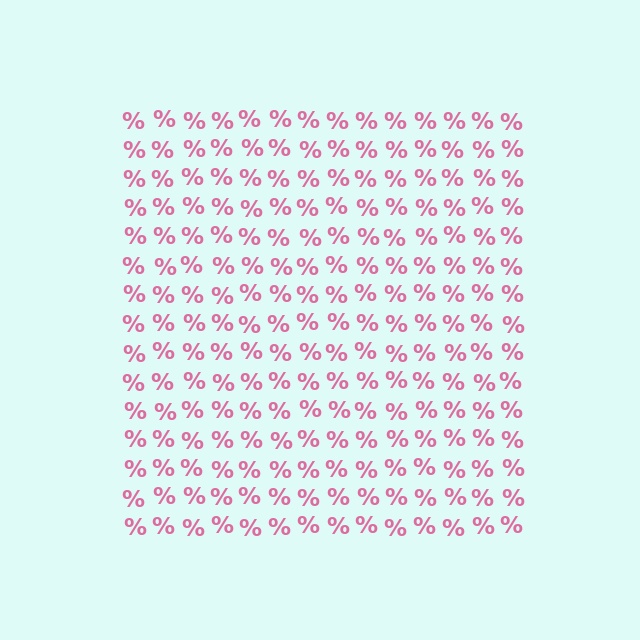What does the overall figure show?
The overall figure shows a square.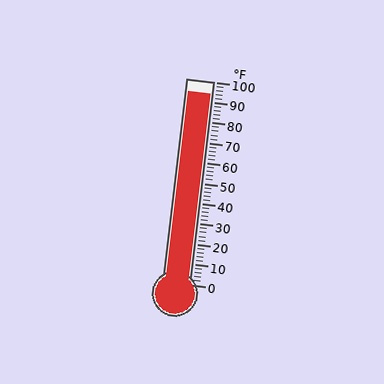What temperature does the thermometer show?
The thermometer shows approximately 94°F.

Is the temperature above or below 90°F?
The temperature is above 90°F.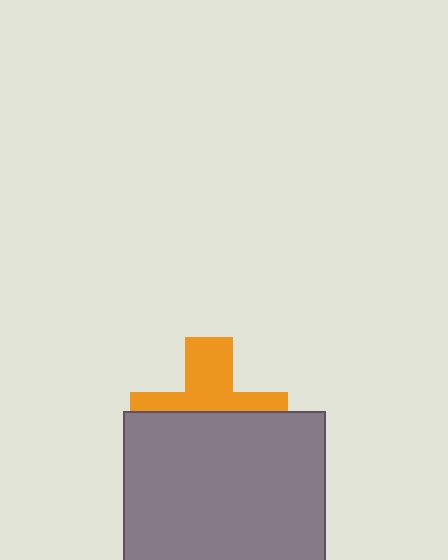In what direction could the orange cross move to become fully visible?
The orange cross could move up. That would shift it out from behind the gray rectangle entirely.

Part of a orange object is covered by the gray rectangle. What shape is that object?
It is a cross.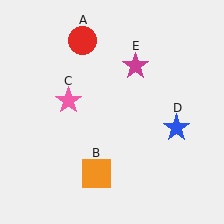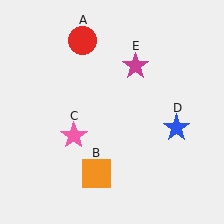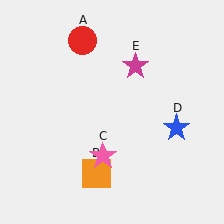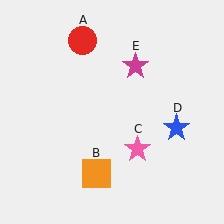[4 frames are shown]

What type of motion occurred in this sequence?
The pink star (object C) rotated counterclockwise around the center of the scene.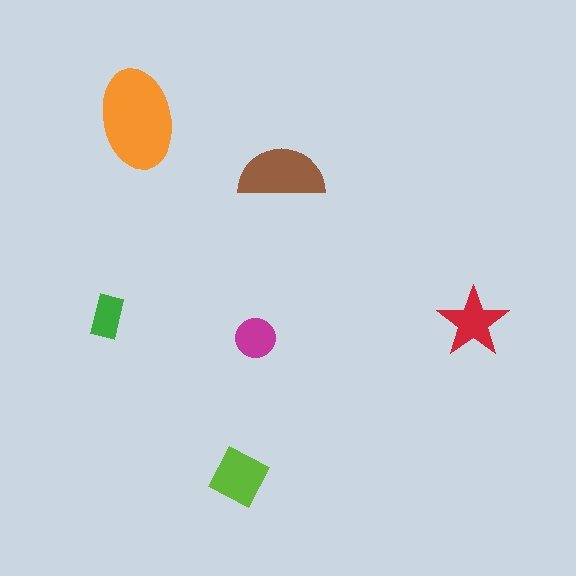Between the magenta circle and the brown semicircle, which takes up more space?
The brown semicircle.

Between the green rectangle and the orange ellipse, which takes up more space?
The orange ellipse.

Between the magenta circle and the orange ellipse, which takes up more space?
The orange ellipse.